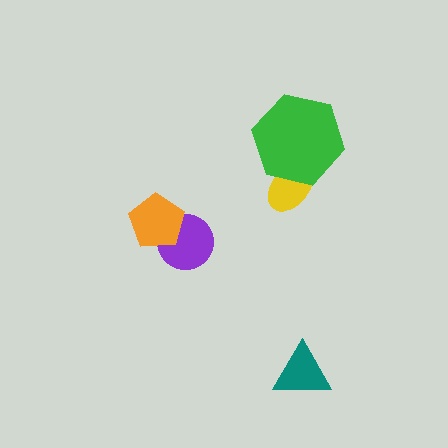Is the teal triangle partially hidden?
No, no other shape covers it.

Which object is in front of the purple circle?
The orange pentagon is in front of the purple circle.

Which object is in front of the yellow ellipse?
The green hexagon is in front of the yellow ellipse.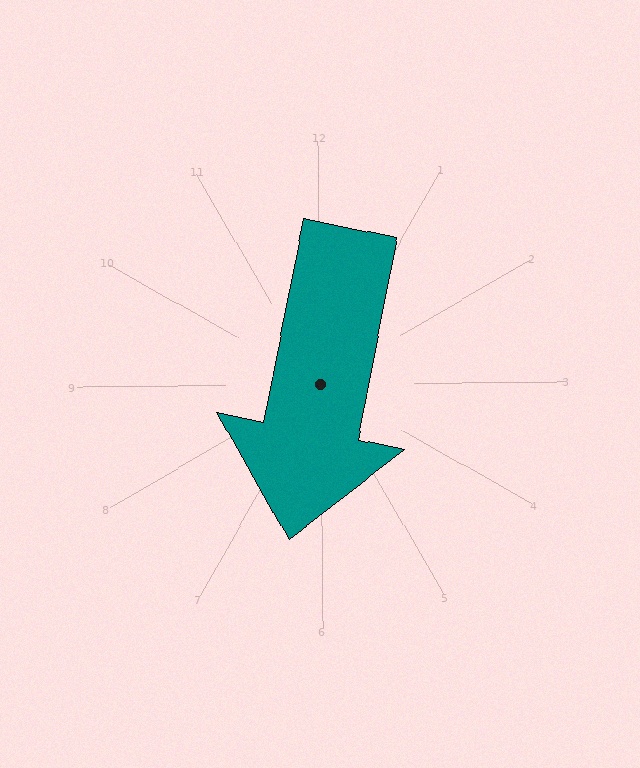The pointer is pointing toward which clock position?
Roughly 6 o'clock.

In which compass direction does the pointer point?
South.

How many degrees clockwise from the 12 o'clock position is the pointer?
Approximately 192 degrees.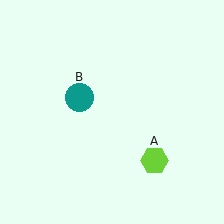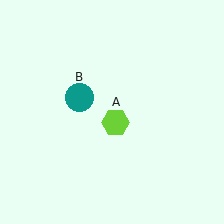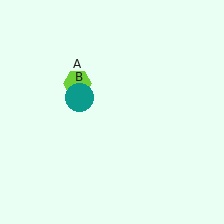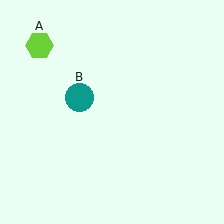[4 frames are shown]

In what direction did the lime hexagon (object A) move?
The lime hexagon (object A) moved up and to the left.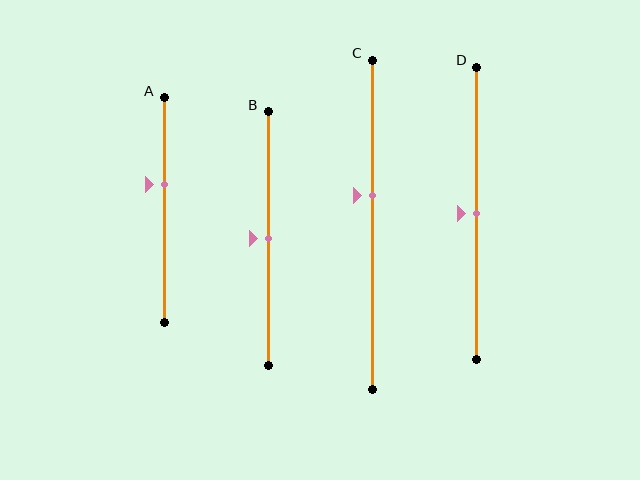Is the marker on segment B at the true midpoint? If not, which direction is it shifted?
Yes, the marker on segment B is at the true midpoint.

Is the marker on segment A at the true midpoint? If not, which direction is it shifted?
No, the marker on segment A is shifted upward by about 11% of the segment length.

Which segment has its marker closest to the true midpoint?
Segment B has its marker closest to the true midpoint.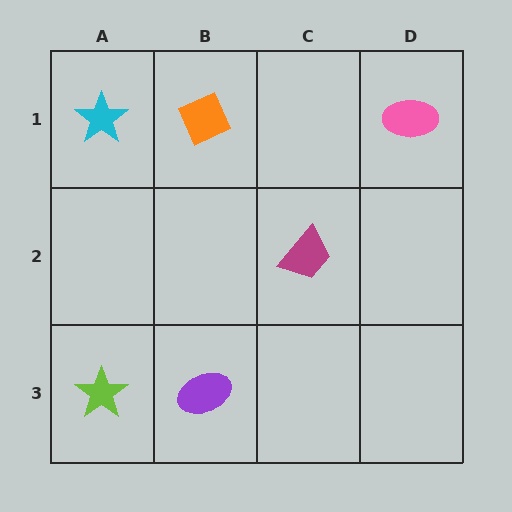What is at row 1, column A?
A cyan star.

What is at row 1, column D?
A pink ellipse.